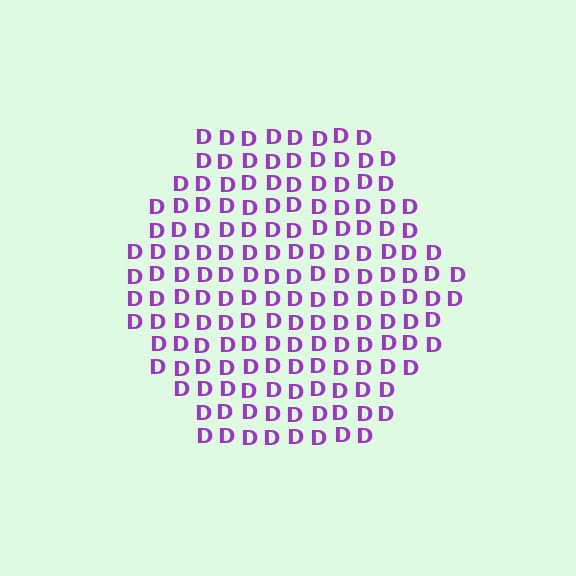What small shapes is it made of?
It is made of small letter D's.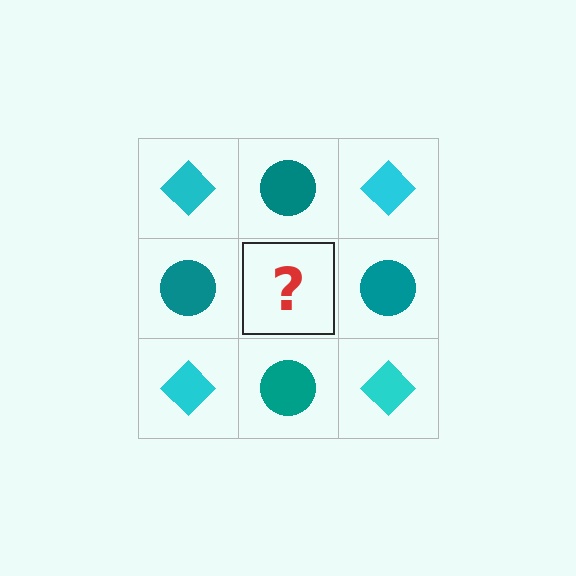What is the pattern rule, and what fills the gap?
The rule is that it alternates cyan diamond and teal circle in a checkerboard pattern. The gap should be filled with a cyan diamond.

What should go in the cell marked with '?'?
The missing cell should contain a cyan diamond.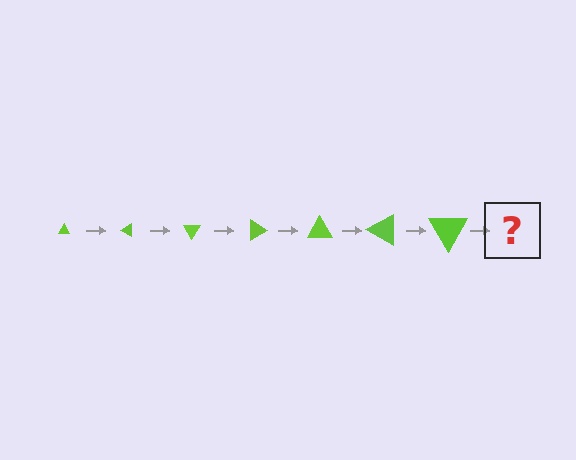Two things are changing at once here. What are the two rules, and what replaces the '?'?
The two rules are that the triangle grows larger each step and it rotates 30 degrees each step. The '?' should be a triangle, larger than the previous one and rotated 210 degrees from the start.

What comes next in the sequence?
The next element should be a triangle, larger than the previous one and rotated 210 degrees from the start.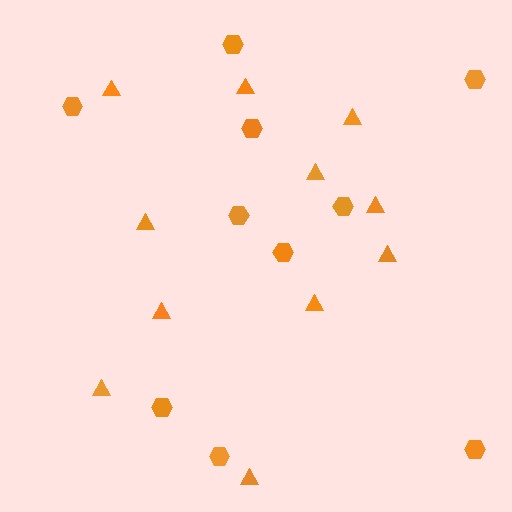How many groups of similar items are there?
There are 2 groups: one group of hexagons (10) and one group of triangles (11).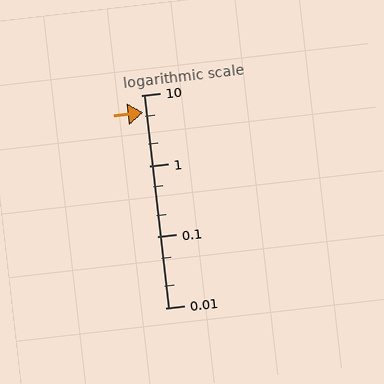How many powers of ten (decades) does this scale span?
The scale spans 3 decades, from 0.01 to 10.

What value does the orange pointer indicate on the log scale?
The pointer indicates approximately 5.6.